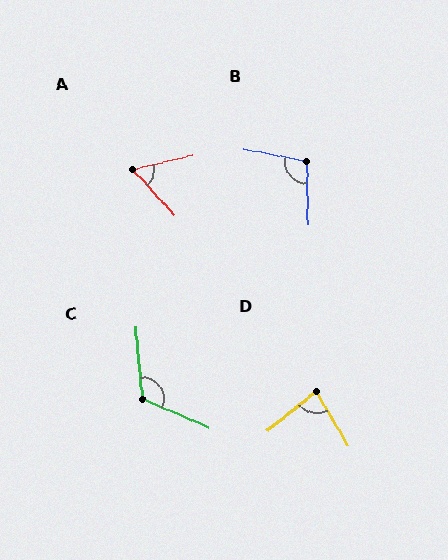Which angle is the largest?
C, at approximately 118 degrees.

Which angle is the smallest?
A, at approximately 61 degrees.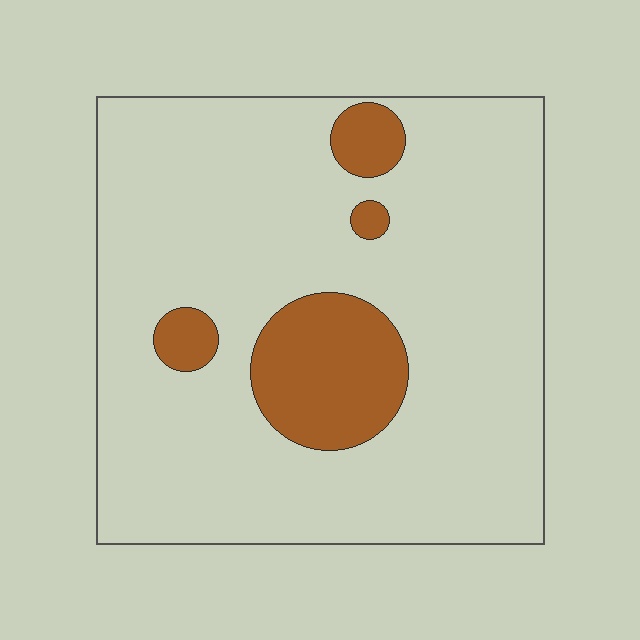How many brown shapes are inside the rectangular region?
4.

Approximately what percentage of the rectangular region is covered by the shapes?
Approximately 15%.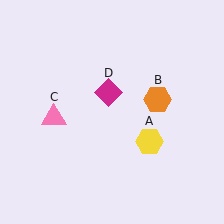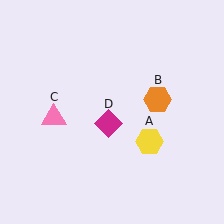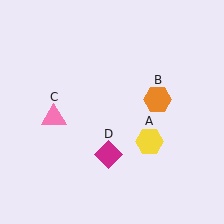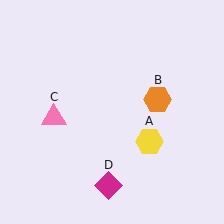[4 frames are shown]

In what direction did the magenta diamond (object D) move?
The magenta diamond (object D) moved down.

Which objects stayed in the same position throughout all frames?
Yellow hexagon (object A) and orange hexagon (object B) and pink triangle (object C) remained stationary.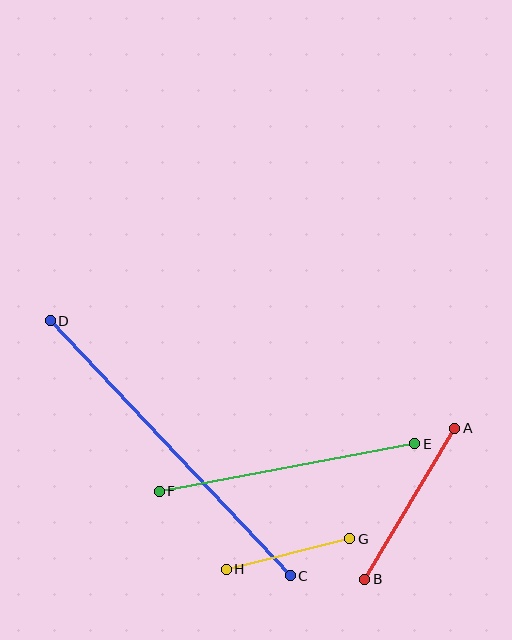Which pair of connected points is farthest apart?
Points C and D are farthest apart.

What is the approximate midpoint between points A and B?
The midpoint is at approximately (410, 504) pixels.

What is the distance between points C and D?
The distance is approximately 350 pixels.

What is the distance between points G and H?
The distance is approximately 127 pixels.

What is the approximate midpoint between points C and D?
The midpoint is at approximately (170, 448) pixels.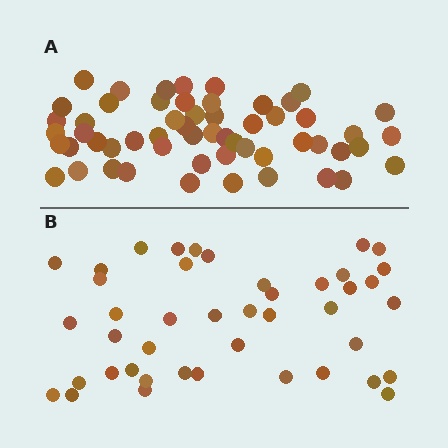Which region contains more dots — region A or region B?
Region A (the top region) has more dots.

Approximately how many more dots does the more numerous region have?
Region A has approximately 15 more dots than region B.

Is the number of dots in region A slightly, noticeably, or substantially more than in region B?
Region A has noticeably more, but not dramatically so. The ratio is roughly 1.3 to 1.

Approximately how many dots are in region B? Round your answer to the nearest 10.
About 40 dots. (The exact count is 43, which rounds to 40.)